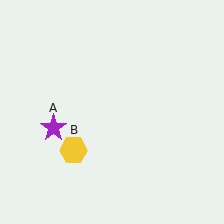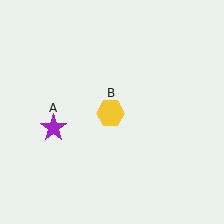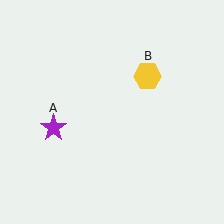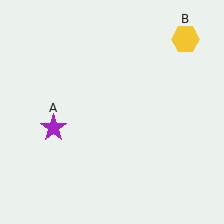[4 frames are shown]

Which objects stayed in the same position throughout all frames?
Purple star (object A) remained stationary.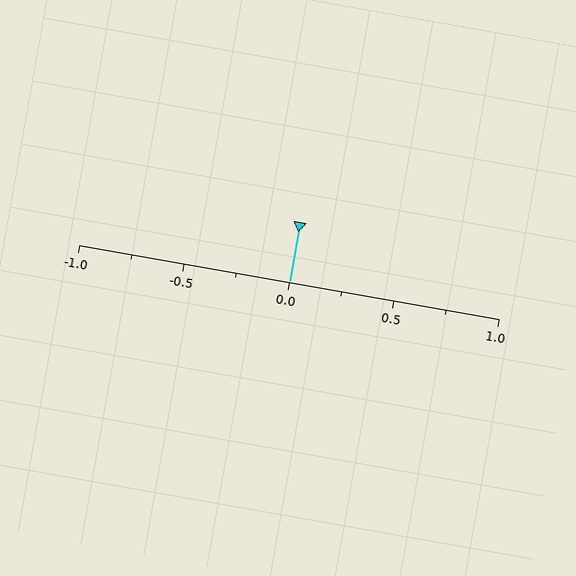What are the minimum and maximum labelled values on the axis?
The axis runs from -1.0 to 1.0.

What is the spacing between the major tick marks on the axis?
The major ticks are spaced 0.5 apart.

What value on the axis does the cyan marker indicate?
The marker indicates approximately 0.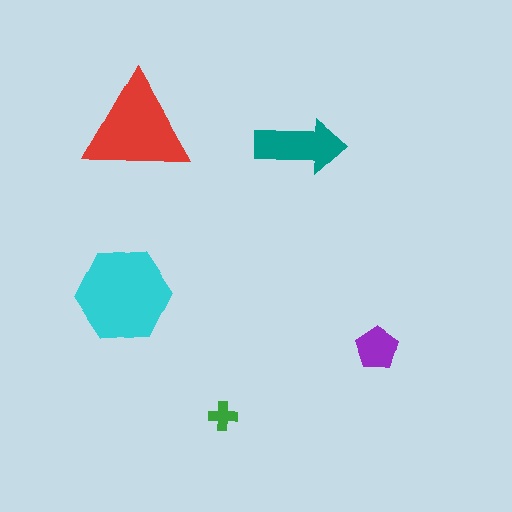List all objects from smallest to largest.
The green cross, the purple pentagon, the teal arrow, the red triangle, the cyan hexagon.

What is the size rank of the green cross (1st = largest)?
5th.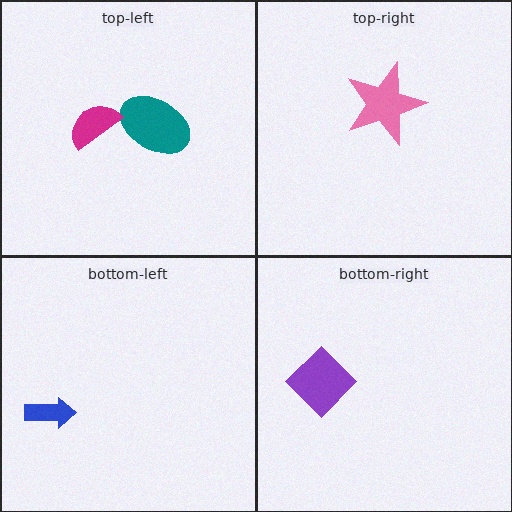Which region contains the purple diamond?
The bottom-right region.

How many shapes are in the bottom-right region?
1.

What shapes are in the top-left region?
The teal ellipse, the magenta semicircle.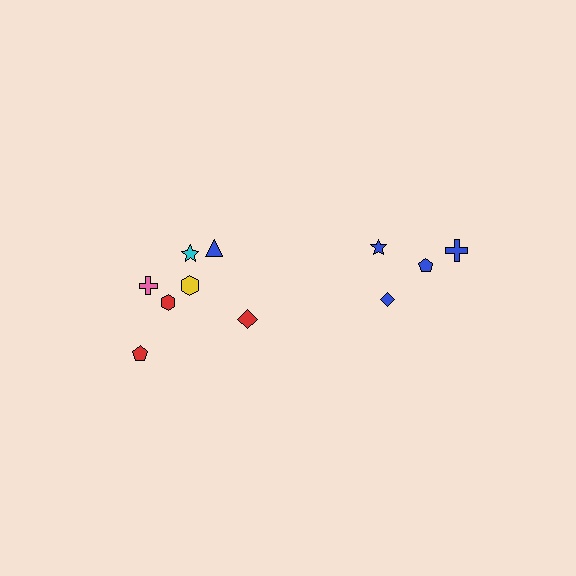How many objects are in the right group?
There are 4 objects.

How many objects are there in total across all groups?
There are 11 objects.